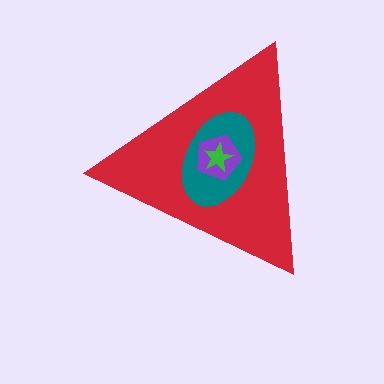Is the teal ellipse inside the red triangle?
Yes.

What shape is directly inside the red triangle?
The teal ellipse.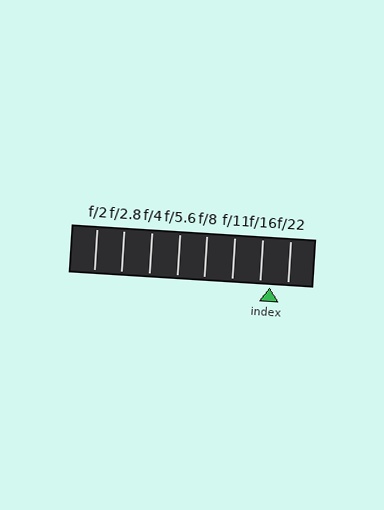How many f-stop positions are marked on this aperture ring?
There are 8 f-stop positions marked.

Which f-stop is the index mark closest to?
The index mark is closest to f/16.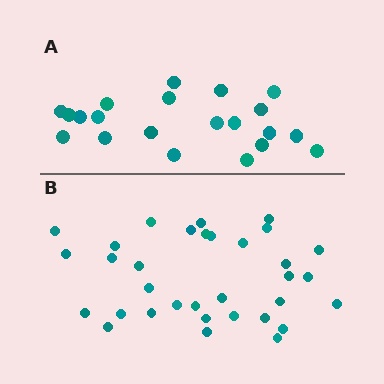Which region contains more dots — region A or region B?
Region B (the bottom region) has more dots.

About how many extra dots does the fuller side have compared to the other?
Region B has roughly 12 or so more dots than region A.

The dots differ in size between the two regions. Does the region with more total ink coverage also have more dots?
No. Region A has more total ink coverage because its dots are larger, but region B actually contains more individual dots. Total area can be misleading — the number of items is what matters here.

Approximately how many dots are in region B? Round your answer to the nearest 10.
About 30 dots. (The exact count is 33, which rounds to 30.)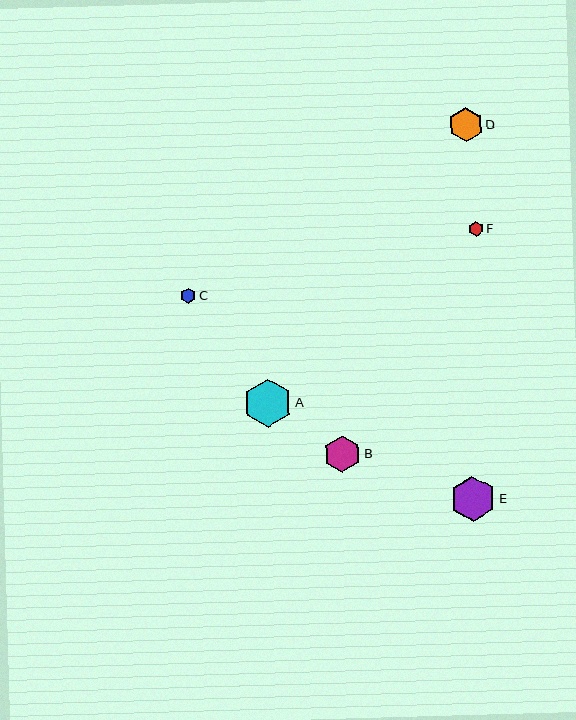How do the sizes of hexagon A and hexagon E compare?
Hexagon A and hexagon E are approximately the same size.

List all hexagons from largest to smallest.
From largest to smallest: A, E, B, D, F, C.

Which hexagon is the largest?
Hexagon A is the largest with a size of approximately 49 pixels.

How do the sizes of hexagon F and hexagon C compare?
Hexagon F and hexagon C are approximately the same size.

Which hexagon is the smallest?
Hexagon C is the smallest with a size of approximately 15 pixels.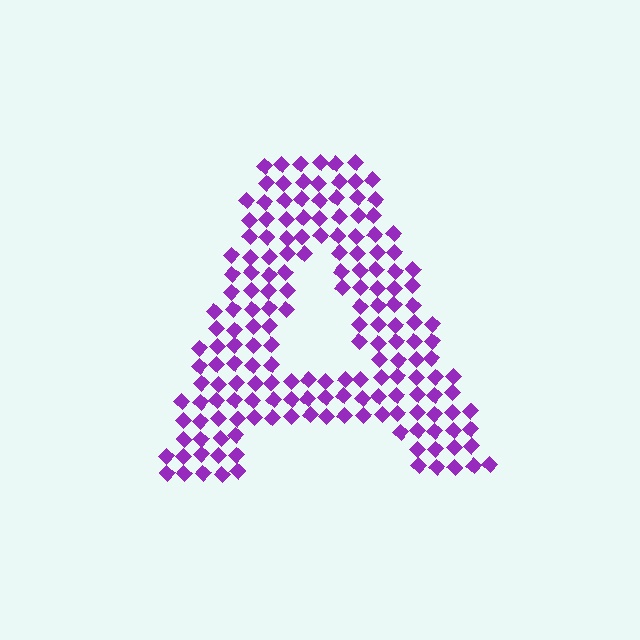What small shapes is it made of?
It is made of small diamonds.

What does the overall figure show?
The overall figure shows the letter A.